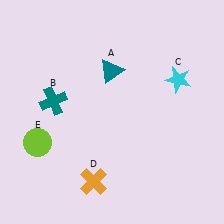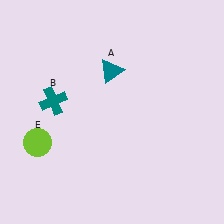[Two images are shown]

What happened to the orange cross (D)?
The orange cross (D) was removed in Image 2. It was in the bottom-left area of Image 1.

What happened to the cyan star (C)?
The cyan star (C) was removed in Image 2. It was in the top-right area of Image 1.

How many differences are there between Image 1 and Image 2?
There are 2 differences between the two images.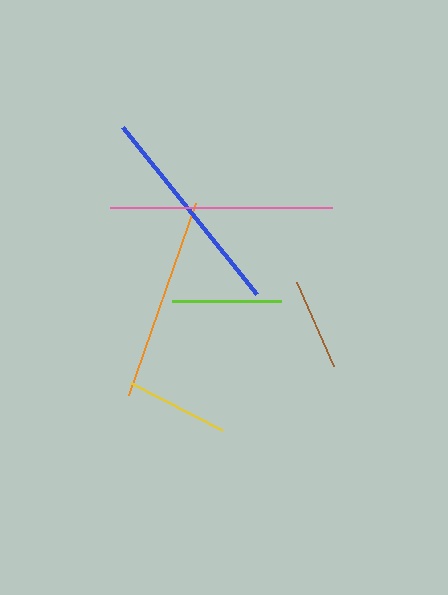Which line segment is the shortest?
The brown line is the shortest at approximately 92 pixels.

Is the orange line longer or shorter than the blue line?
The blue line is longer than the orange line.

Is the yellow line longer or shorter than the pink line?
The pink line is longer than the yellow line.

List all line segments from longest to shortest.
From longest to shortest: pink, blue, orange, lime, yellow, brown.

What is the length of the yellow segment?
The yellow segment is approximately 103 pixels long.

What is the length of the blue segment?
The blue segment is approximately 214 pixels long.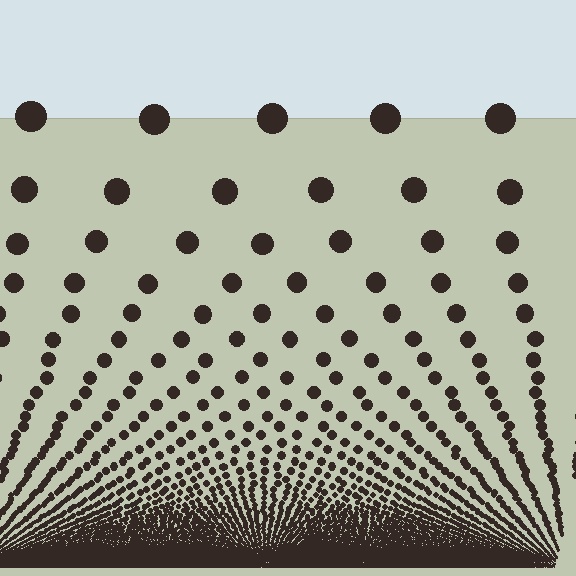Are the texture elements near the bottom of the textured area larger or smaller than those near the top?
Smaller. The gradient is inverted — elements near the bottom are smaller and denser.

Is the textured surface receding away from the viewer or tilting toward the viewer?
The surface appears to tilt toward the viewer. Texture elements get larger and sparser toward the top.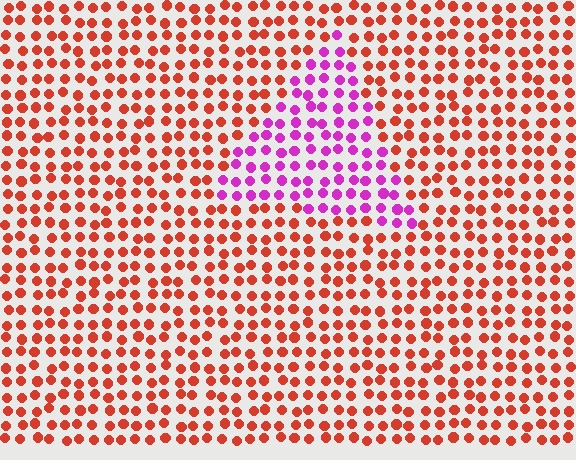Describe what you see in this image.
The image is filled with small red elements in a uniform arrangement. A triangle-shaped region is visible where the elements are tinted to a slightly different hue, forming a subtle color boundary.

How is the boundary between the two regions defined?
The boundary is defined purely by a slight shift in hue (about 61 degrees). Spacing, size, and orientation are identical on both sides.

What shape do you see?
I see a triangle.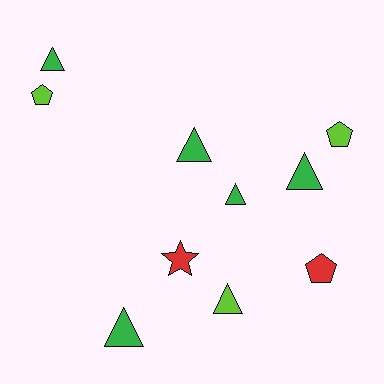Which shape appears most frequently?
Triangle, with 6 objects.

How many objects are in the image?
There are 10 objects.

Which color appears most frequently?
Green, with 5 objects.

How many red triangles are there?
There are no red triangles.